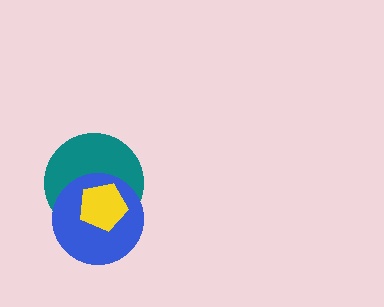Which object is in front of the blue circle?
The yellow pentagon is in front of the blue circle.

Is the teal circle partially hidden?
Yes, it is partially covered by another shape.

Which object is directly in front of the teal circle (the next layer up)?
The blue circle is directly in front of the teal circle.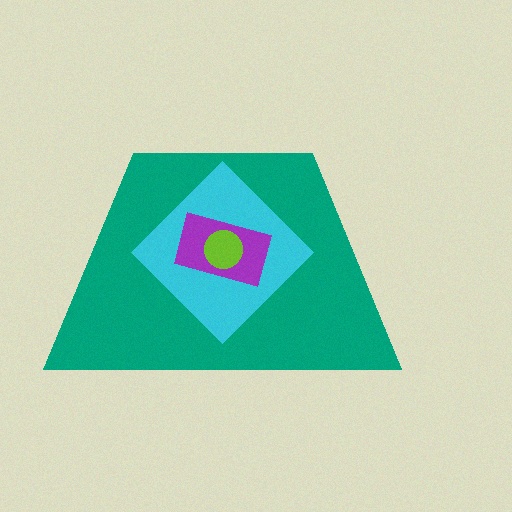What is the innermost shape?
The lime circle.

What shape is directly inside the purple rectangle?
The lime circle.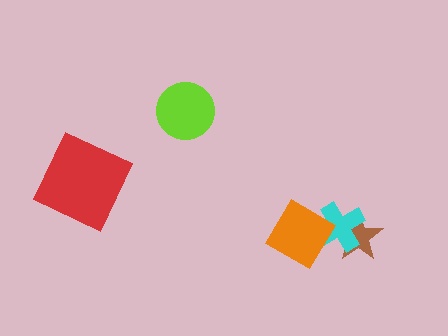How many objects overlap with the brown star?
1 object overlaps with the brown star.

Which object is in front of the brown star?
The cyan cross is in front of the brown star.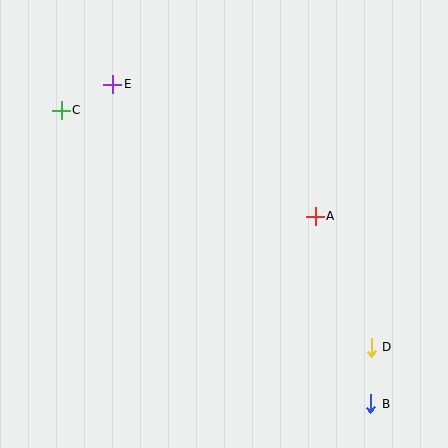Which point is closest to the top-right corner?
Point A is closest to the top-right corner.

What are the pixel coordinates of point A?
Point A is at (315, 216).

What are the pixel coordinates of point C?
Point C is at (61, 110).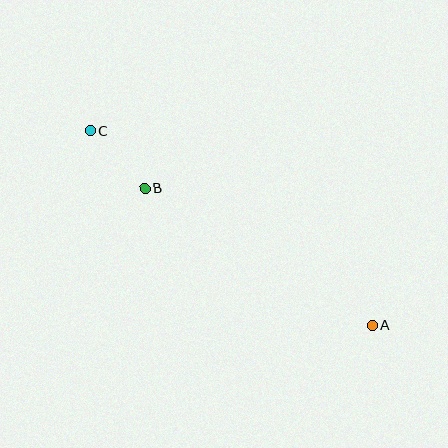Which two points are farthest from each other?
Points A and C are farthest from each other.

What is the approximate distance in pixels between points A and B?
The distance between A and B is approximately 266 pixels.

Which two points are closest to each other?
Points B and C are closest to each other.